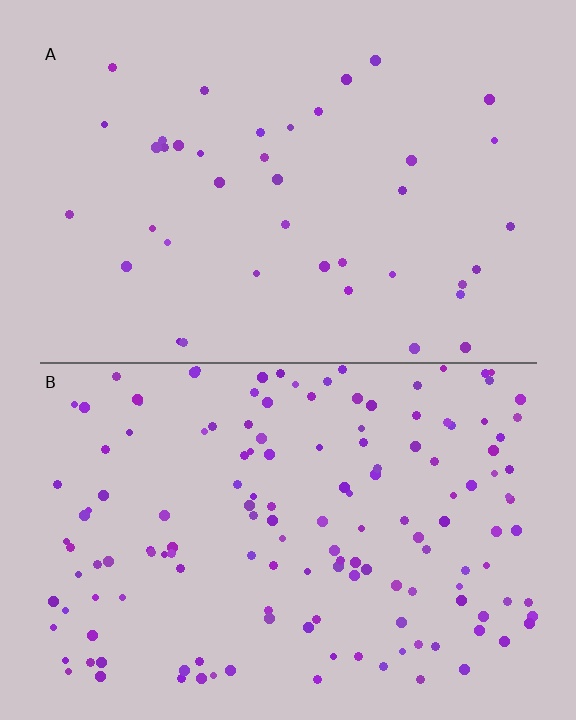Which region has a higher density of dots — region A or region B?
B (the bottom).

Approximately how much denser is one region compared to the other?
Approximately 3.7× — region B over region A.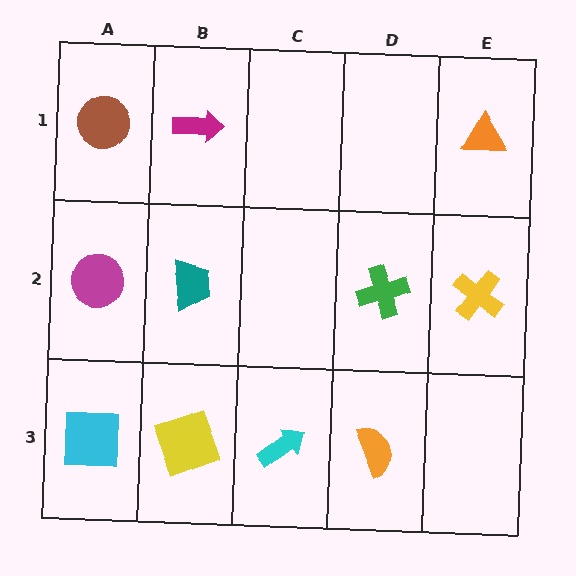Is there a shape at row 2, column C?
No, that cell is empty.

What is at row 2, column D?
A green cross.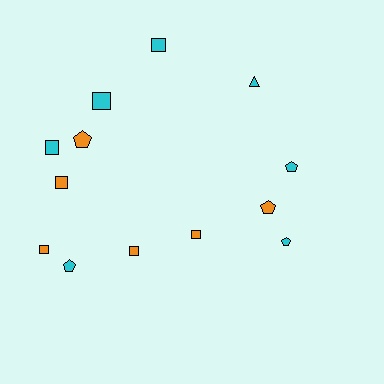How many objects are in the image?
There are 13 objects.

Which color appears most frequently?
Cyan, with 7 objects.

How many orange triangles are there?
There are no orange triangles.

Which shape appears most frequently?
Square, with 7 objects.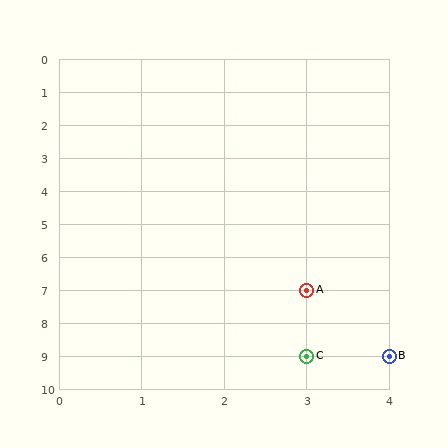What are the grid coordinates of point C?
Point C is at grid coordinates (3, 9).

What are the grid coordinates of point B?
Point B is at grid coordinates (4, 9).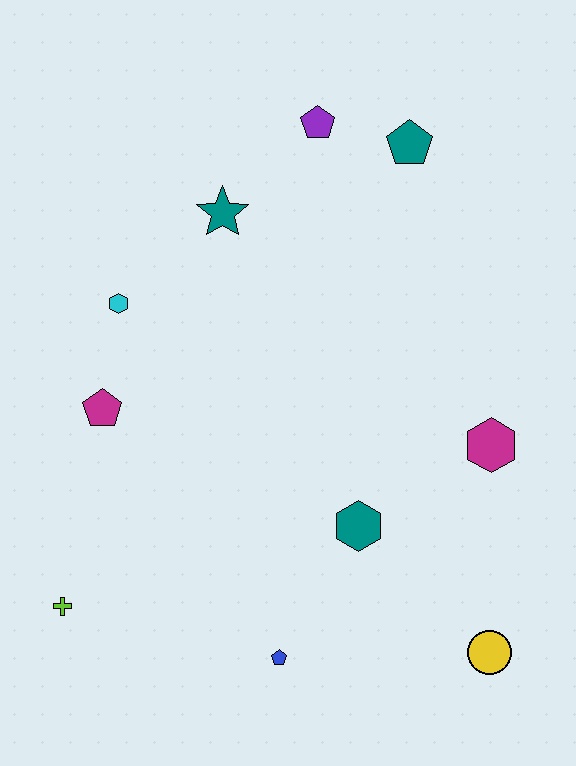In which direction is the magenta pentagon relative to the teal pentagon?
The magenta pentagon is to the left of the teal pentagon.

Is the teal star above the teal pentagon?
No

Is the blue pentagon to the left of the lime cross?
No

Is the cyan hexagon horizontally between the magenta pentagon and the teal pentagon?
Yes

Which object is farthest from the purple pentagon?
The yellow circle is farthest from the purple pentagon.